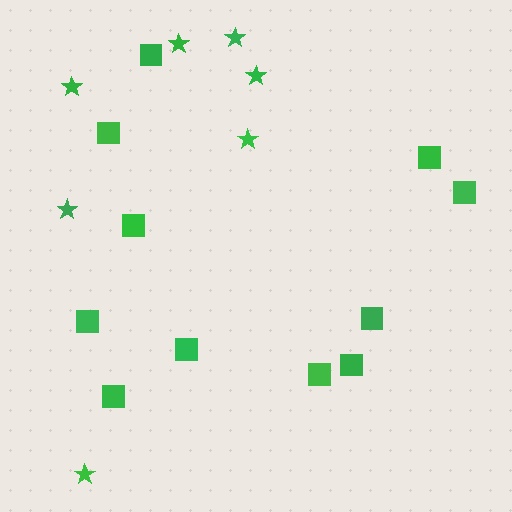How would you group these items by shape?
There are 2 groups: one group of squares (11) and one group of stars (7).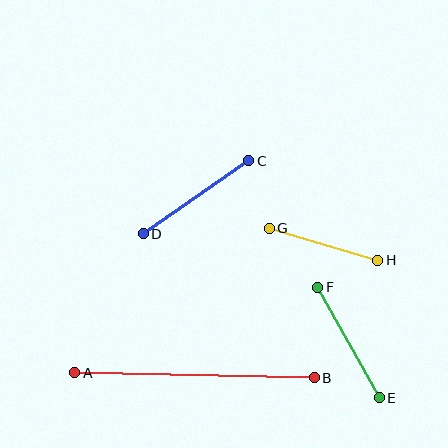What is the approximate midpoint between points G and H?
The midpoint is at approximately (324, 244) pixels.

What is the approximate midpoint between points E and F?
The midpoint is at approximately (349, 343) pixels.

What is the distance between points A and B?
The distance is approximately 240 pixels.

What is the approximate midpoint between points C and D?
The midpoint is at approximately (196, 197) pixels.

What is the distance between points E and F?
The distance is approximately 126 pixels.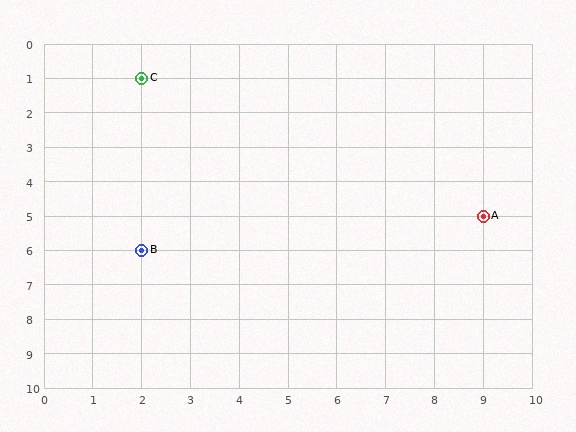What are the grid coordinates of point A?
Point A is at grid coordinates (9, 5).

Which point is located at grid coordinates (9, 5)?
Point A is at (9, 5).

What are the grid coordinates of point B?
Point B is at grid coordinates (2, 6).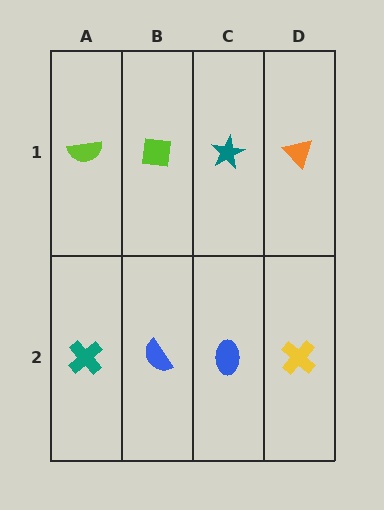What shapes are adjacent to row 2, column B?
A lime square (row 1, column B), a teal cross (row 2, column A), a blue ellipse (row 2, column C).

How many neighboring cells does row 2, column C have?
3.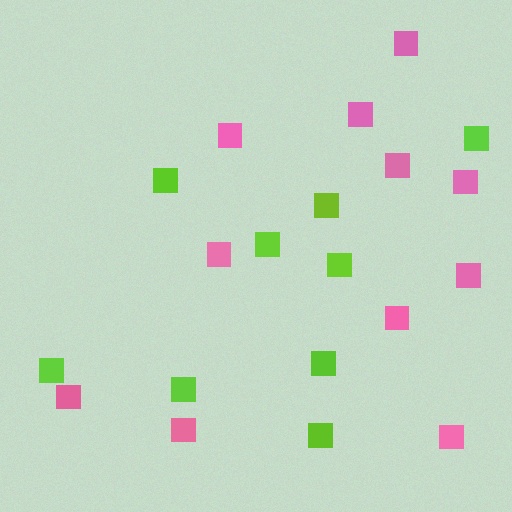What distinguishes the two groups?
There are 2 groups: one group of pink squares (11) and one group of lime squares (9).